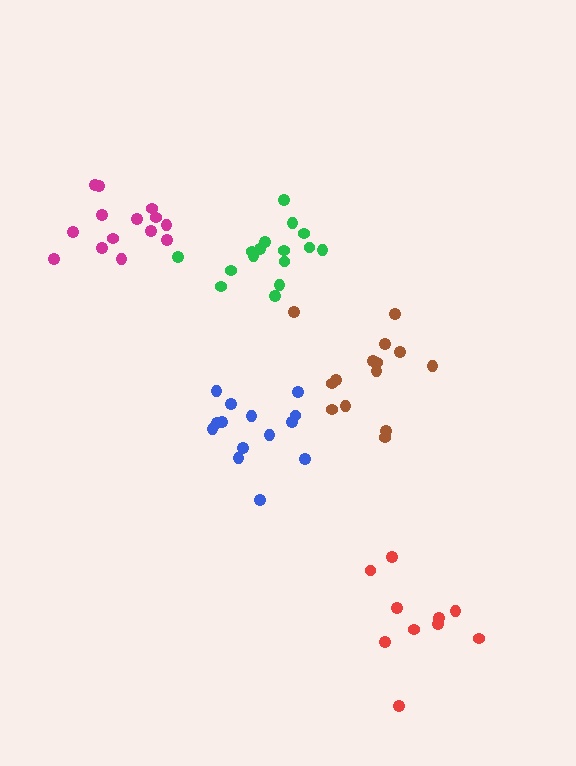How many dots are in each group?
Group 1: 14 dots, Group 2: 10 dots, Group 3: 16 dots, Group 4: 14 dots, Group 5: 14 dots (68 total).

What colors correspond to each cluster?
The clusters are colored: magenta, red, green, blue, brown.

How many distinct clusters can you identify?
There are 5 distinct clusters.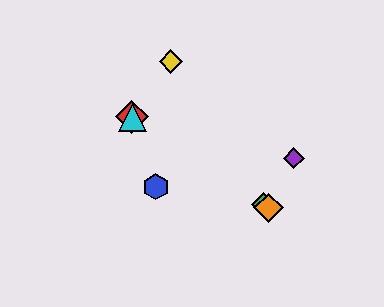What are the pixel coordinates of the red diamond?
The red diamond is at (132, 117).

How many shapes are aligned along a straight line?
4 shapes (the red diamond, the green diamond, the orange diamond, the cyan triangle) are aligned along a straight line.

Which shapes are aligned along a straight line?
The red diamond, the green diamond, the orange diamond, the cyan triangle are aligned along a straight line.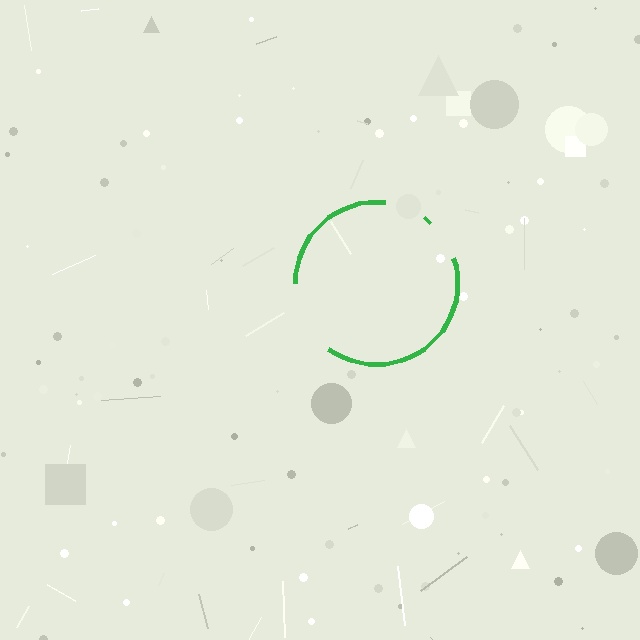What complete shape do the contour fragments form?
The contour fragments form a circle.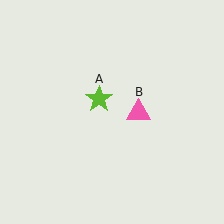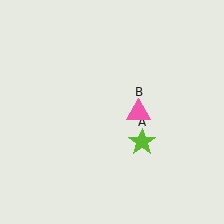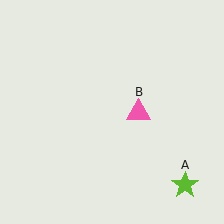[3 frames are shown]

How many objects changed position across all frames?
1 object changed position: lime star (object A).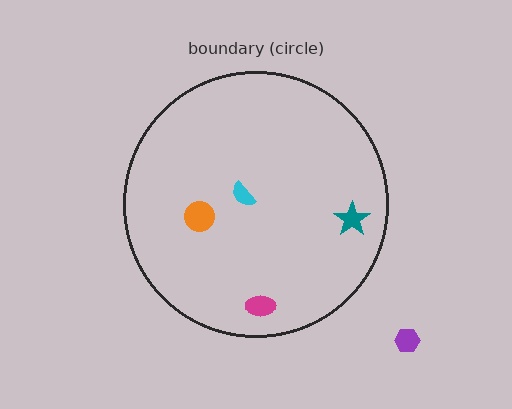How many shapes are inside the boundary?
4 inside, 1 outside.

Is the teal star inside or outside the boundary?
Inside.